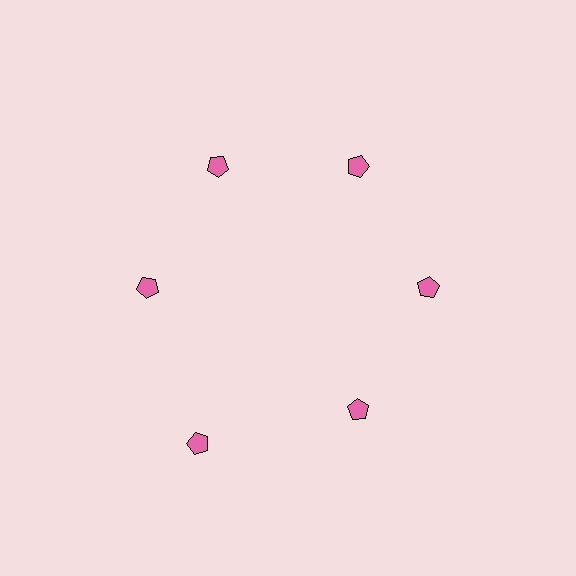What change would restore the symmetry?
The symmetry would be restored by moving it inward, back onto the ring so that all 6 pentagons sit at equal angles and equal distance from the center.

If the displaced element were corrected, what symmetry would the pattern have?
It would have 6-fold rotational symmetry — the pattern would map onto itself every 60 degrees.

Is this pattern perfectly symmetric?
No. The 6 pink pentagons are arranged in a ring, but one element near the 7 o'clock position is pushed outward from the center, breaking the 6-fold rotational symmetry.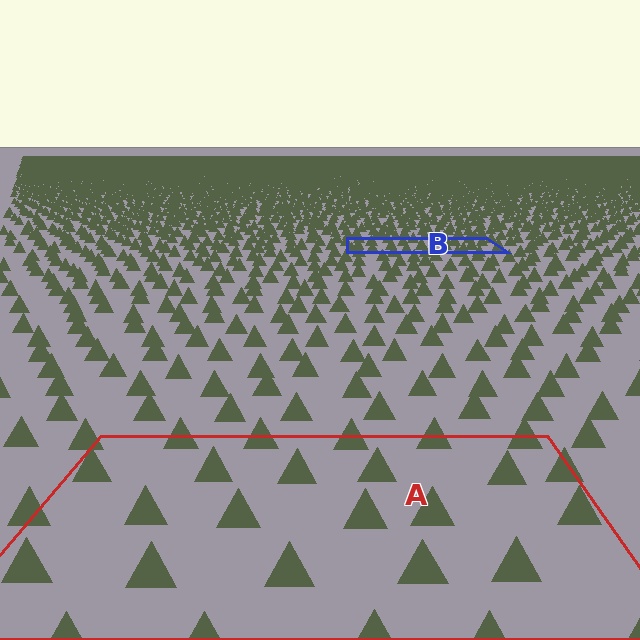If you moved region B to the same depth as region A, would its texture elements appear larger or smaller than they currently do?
They would appear larger. At a closer depth, the same texture elements are projected at a bigger on-screen size.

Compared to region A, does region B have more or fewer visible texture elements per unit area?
Region B has more texture elements per unit area — they are packed more densely because it is farther away.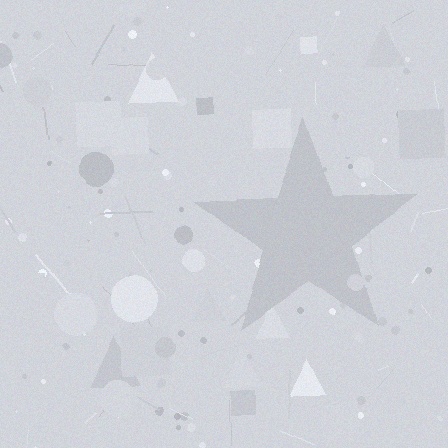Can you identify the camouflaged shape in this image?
The camouflaged shape is a star.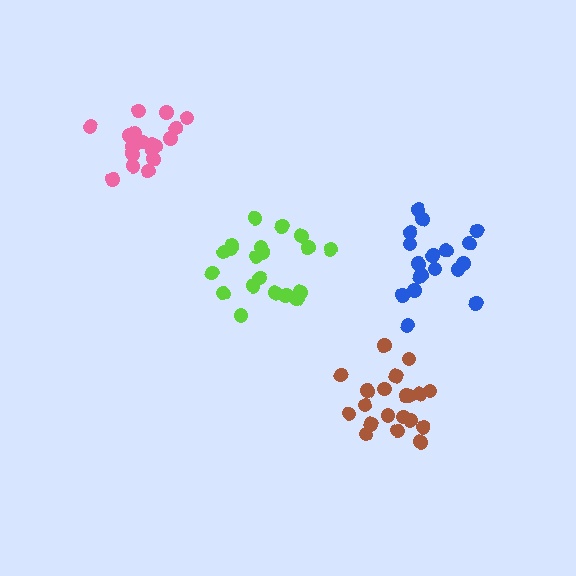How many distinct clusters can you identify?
There are 4 distinct clusters.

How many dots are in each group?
Group 1: 18 dots, Group 2: 20 dots, Group 3: 20 dots, Group 4: 20 dots (78 total).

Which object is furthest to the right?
The blue cluster is rightmost.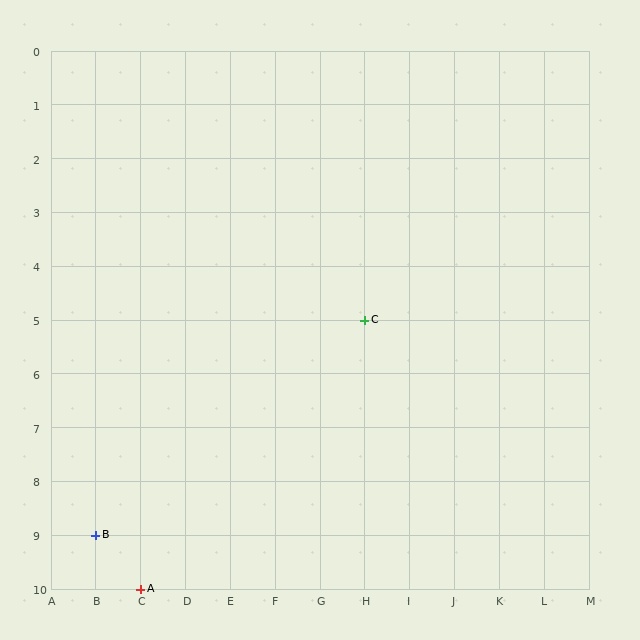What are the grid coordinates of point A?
Point A is at grid coordinates (C, 10).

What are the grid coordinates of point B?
Point B is at grid coordinates (B, 9).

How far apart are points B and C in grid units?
Points B and C are 6 columns and 4 rows apart (about 7.2 grid units diagonally).